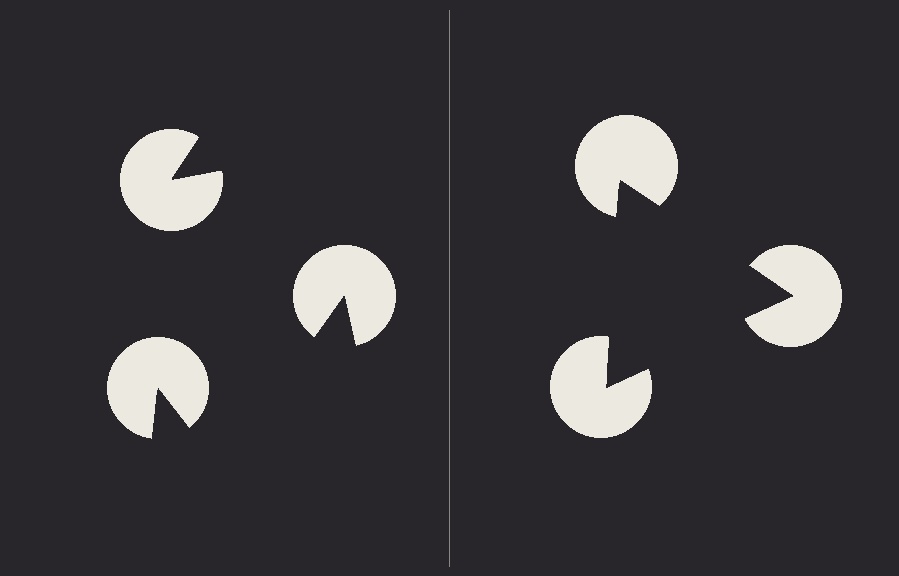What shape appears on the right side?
An illusory triangle.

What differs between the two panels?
The pac-man discs are positioned identically on both sides; only the wedge orientations differ. On the right they align to a triangle; on the left they are misaligned.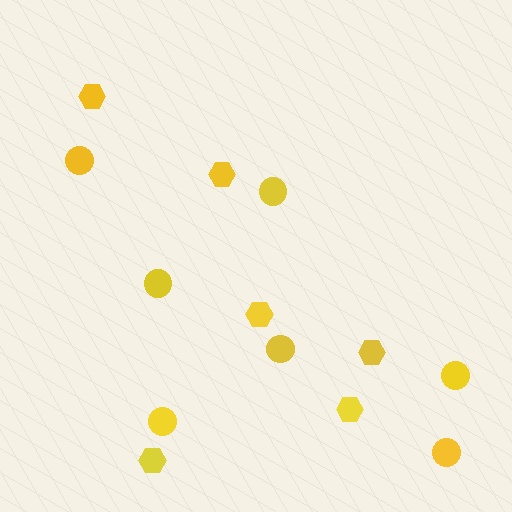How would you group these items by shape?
There are 2 groups: one group of hexagons (6) and one group of circles (7).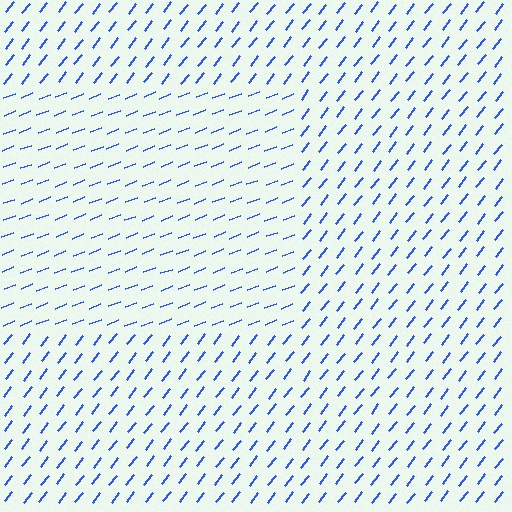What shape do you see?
I see a rectangle.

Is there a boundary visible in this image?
Yes, there is a texture boundary formed by a change in line orientation.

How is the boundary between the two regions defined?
The boundary is defined purely by a change in line orientation (approximately 31 degrees difference). All lines are the same color and thickness.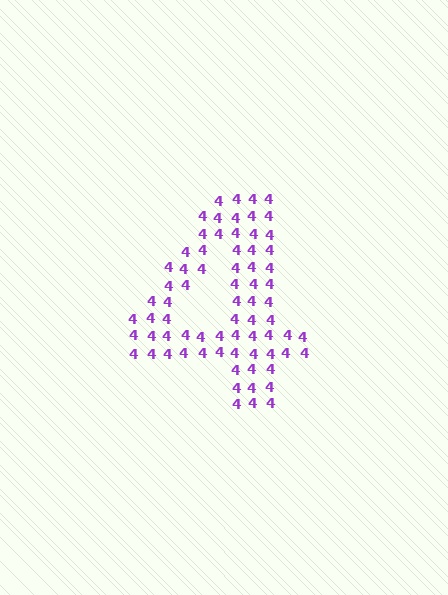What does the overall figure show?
The overall figure shows the digit 4.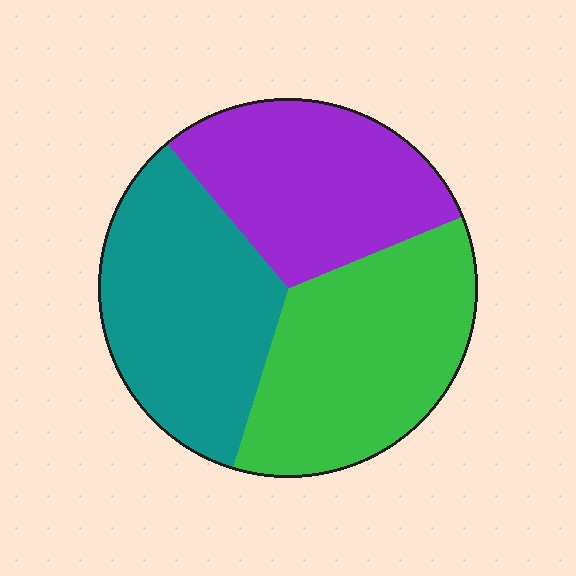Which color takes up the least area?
Purple, at roughly 30%.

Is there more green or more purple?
Green.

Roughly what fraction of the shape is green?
Green covers 36% of the shape.